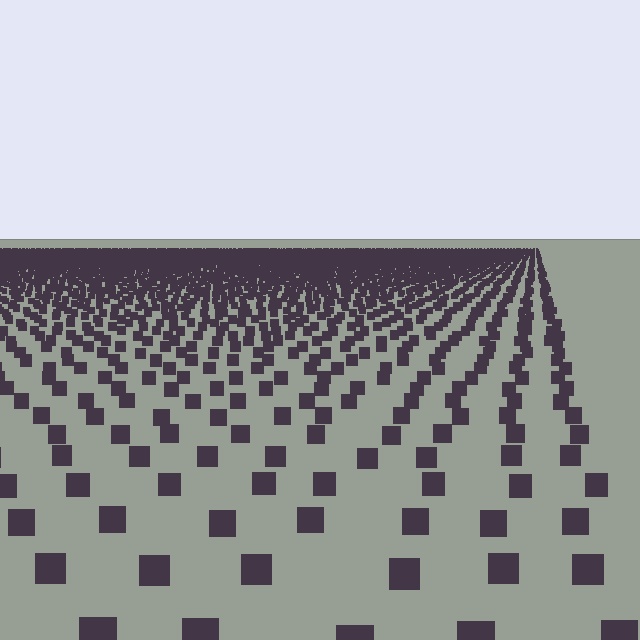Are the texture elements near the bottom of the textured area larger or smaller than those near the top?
Larger. Near the bottom, elements are closer to the viewer and appear at a bigger on-screen size.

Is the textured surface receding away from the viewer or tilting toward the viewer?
The surface is receding away from the viewer. Texture elements get smaller and denser toward the top.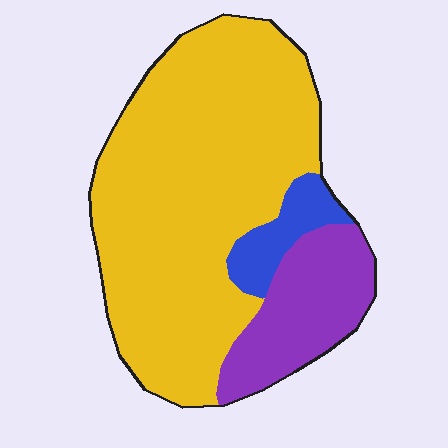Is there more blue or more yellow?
Yellow.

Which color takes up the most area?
Yellow, at roughly 75%.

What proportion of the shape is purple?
Purple takes up between a sixth and a third of the shape.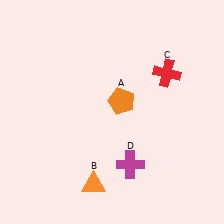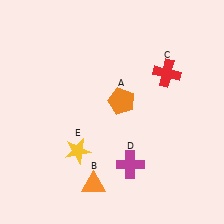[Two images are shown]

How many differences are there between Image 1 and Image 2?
There is 1 difference between the two images.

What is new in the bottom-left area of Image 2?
A yellow star (E) was added in the bottom-left area of Image 2.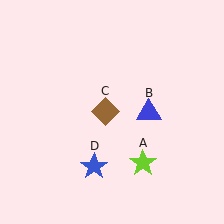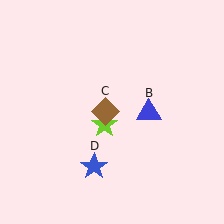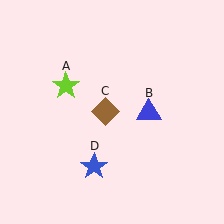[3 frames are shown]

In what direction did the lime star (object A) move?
The lime star (object A) moved up and to the left.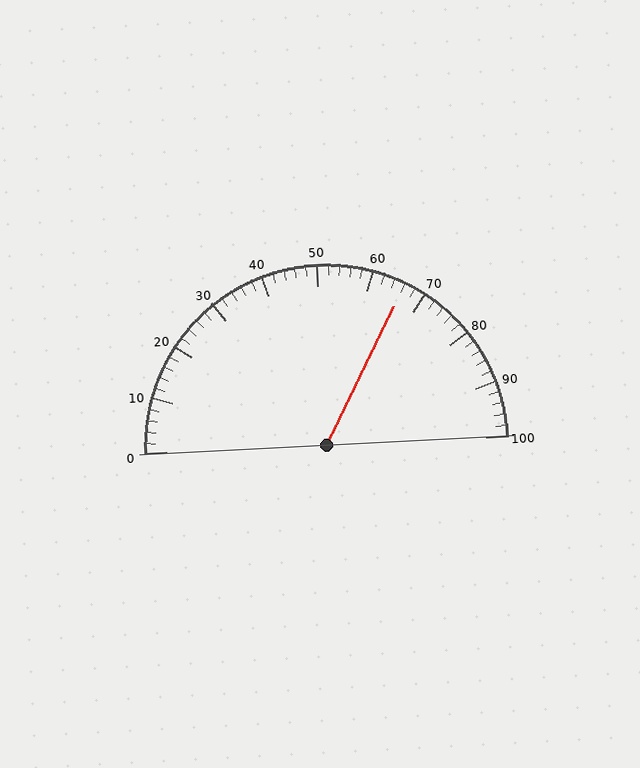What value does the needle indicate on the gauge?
The needle indicates approximately 66.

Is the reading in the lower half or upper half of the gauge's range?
The reading is in the upper half of the range (0 to 100).